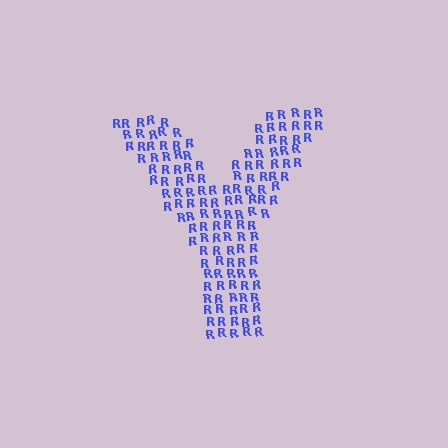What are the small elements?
The small elements are letter R's.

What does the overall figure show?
The overall figure shows the letter Y.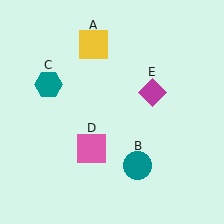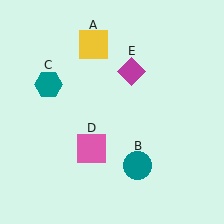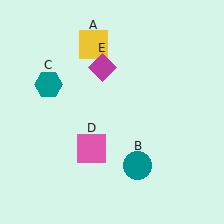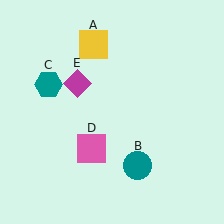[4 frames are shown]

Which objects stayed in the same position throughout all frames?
Yellow square (object A) and teal circle (object B) and teal hexagon (object C) and pink square (object D) remained stationary.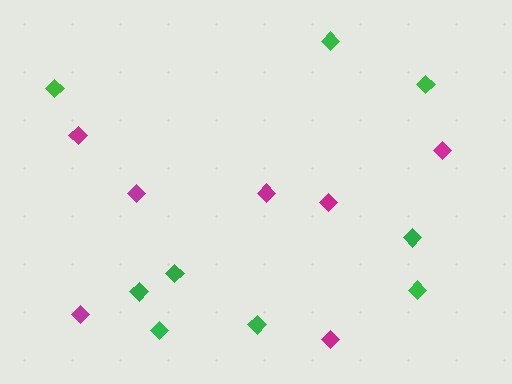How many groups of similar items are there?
There are 2 groups: one group of green diamonds (9) and one group of magenta diamonds (7).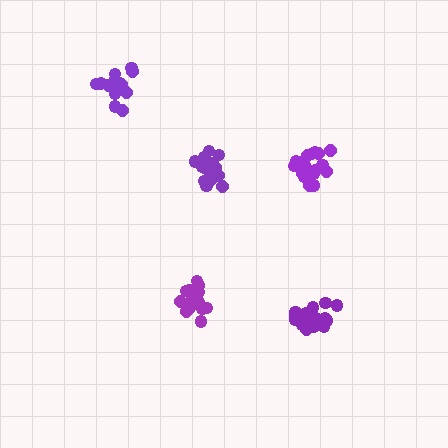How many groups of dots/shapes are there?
There are 5 groups.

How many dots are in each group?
Group 1: 17 dots, Group 2: 18 dots, Group 3: 18 dots, Group 4: 14 dots, Group 5: 16 dots (83 total).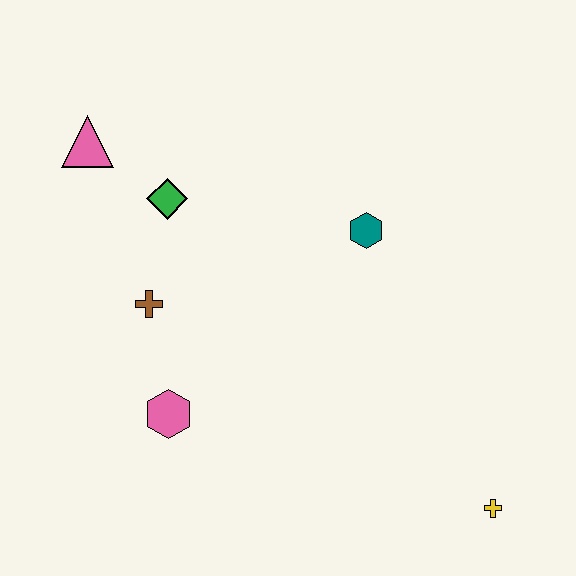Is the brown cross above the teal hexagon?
No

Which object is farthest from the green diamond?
The yellow cross is farthest from the green diamond.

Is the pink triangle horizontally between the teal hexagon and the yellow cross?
No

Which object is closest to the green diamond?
The pink triangle is closest to the green diamond.